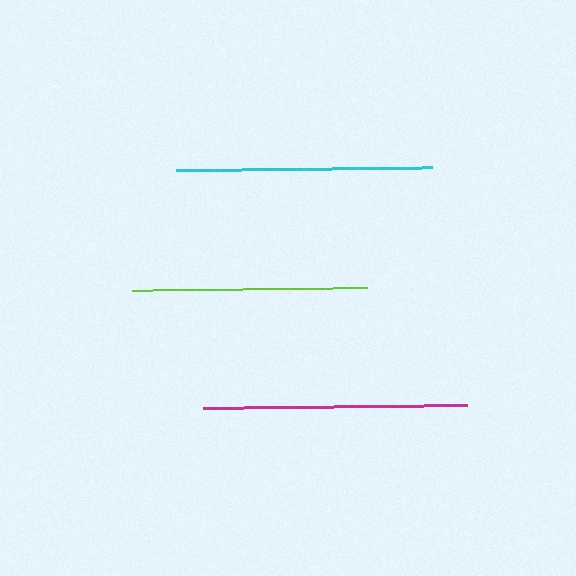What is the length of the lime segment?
The lime segment is approximately 235 pixels long.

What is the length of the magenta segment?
The magenta segment is approximately 264 pixels long.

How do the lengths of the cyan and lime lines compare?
The cyan and lime lines are approximately the same length.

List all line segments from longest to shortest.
From longest to shortest: magenta, cyan, lime.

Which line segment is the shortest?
The lime line is the shortest at approximately 235 pixels.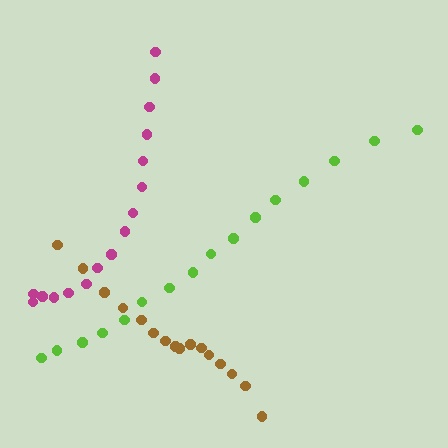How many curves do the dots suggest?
There are 3 distinct paths.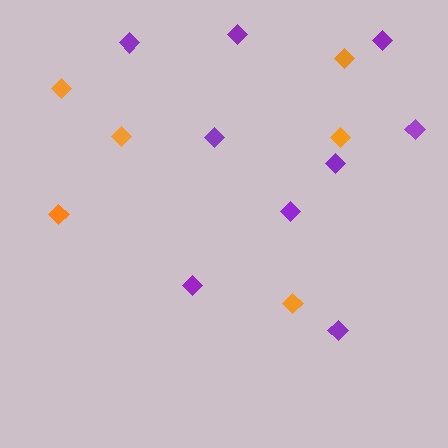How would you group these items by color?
There are 2 groups: one group of orange diamonds (6) and one group of purple diamonds (9).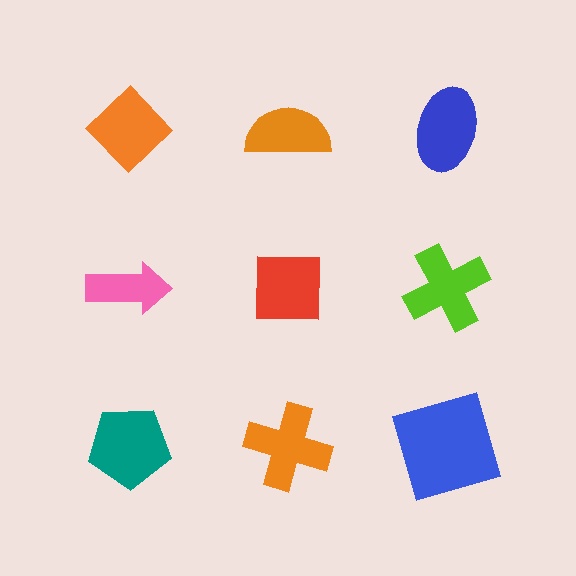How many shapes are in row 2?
3 shapes.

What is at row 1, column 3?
A blue ellipse.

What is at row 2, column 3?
A lime cross.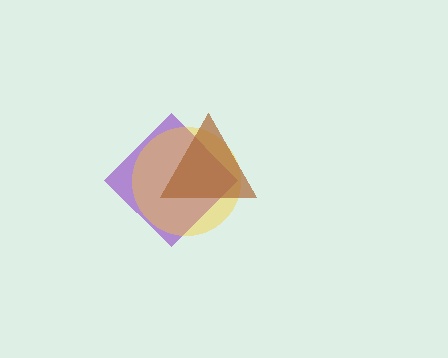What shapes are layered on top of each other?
The layered shapes are: a purple diamond, a yellow circle, a brown triangle.